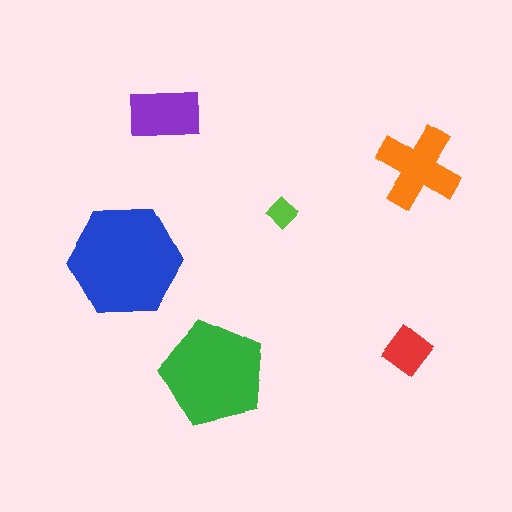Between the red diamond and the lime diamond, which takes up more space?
The red diamond.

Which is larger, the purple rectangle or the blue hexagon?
The blue hexagon.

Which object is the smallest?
The lime diamond.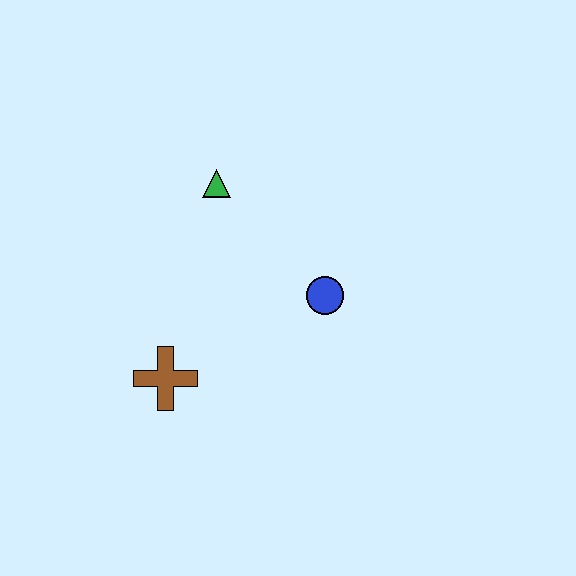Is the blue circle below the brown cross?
No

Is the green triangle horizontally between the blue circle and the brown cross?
Yes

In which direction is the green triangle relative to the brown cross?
The green triangle is above the brown cross.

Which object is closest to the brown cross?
The blue circle is closest to the brown cross.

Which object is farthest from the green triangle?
The brown cross is farthest from the green triangle.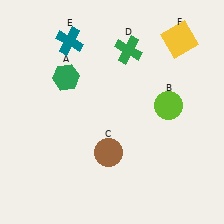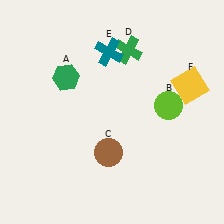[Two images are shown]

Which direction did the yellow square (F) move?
The yellow square (F) moved down.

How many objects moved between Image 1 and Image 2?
2 objects moved between the two images.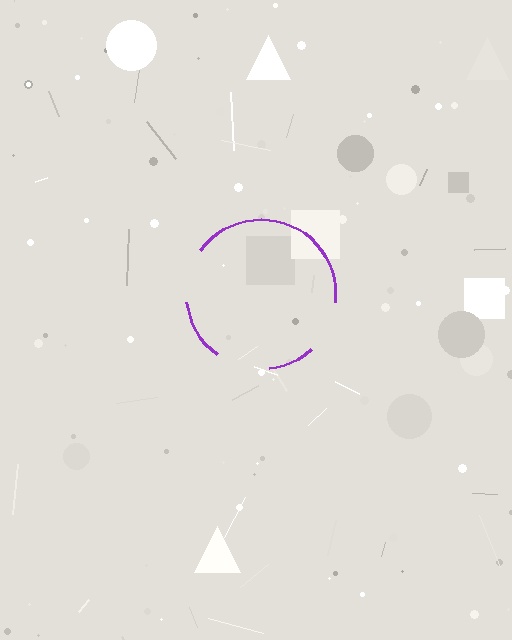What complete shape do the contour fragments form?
The contour fragments form a circle.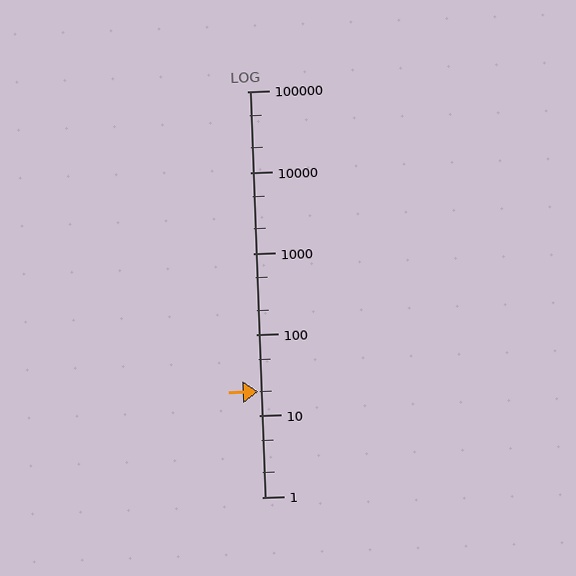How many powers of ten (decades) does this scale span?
The scale spans 5 decades, from 1 to 100000.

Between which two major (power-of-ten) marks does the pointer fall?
The pointer is between 10 and 100.